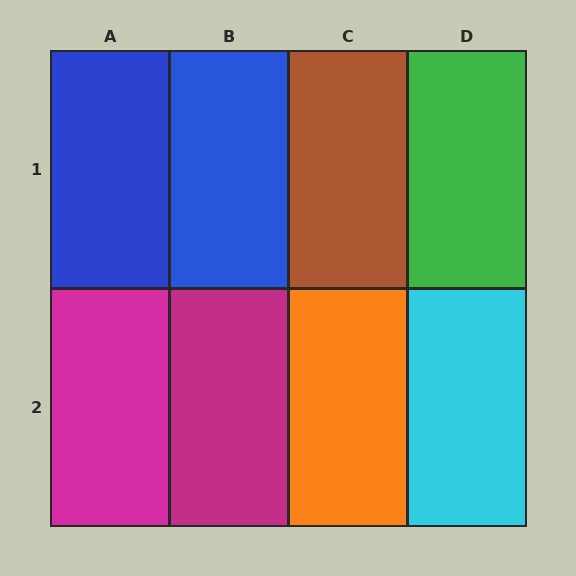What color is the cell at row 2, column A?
Magenta.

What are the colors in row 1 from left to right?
Blue, blue, brown, green.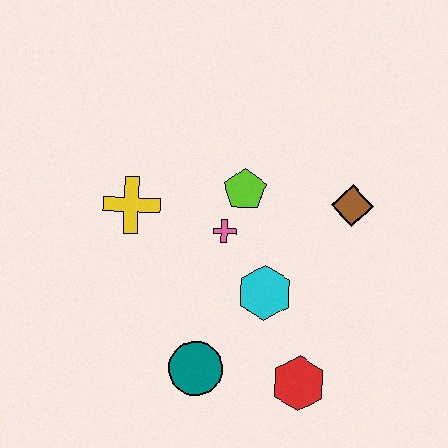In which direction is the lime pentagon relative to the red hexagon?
The lime pentagon is above the red hexagon.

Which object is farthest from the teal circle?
The brown diamond is farthest from the teal circle.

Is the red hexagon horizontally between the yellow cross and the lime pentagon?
No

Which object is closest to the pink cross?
The lime pentagon is closest to the pink cross.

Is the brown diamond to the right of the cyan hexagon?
Yes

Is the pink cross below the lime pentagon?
Yes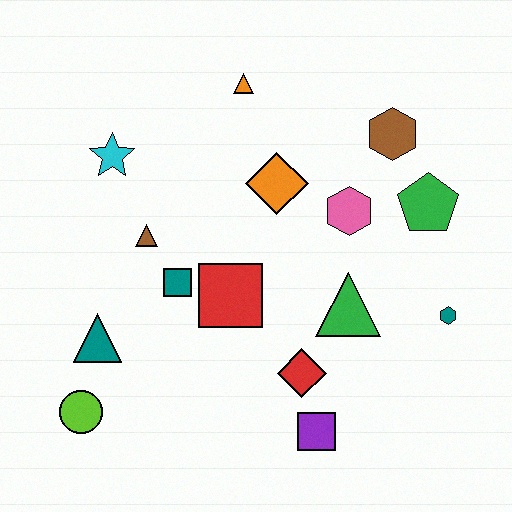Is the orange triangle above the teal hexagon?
Yes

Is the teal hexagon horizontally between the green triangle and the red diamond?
No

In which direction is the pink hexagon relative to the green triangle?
The pink hexagon is above the green triangle.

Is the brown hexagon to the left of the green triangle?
No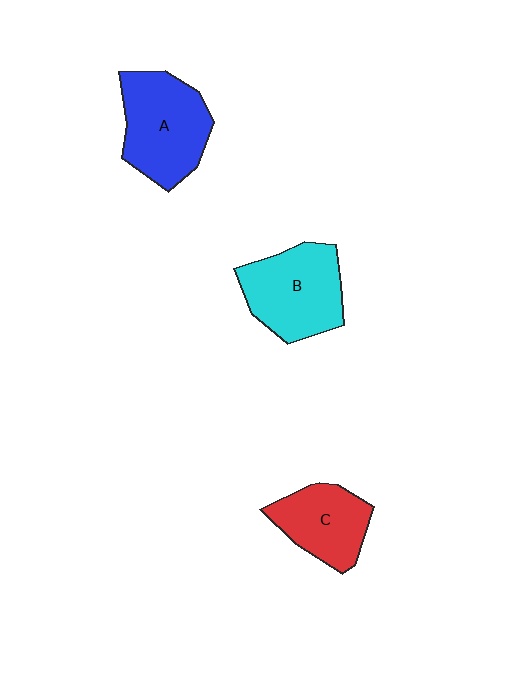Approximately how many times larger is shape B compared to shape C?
Approximately 1.3 times.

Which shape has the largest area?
Shape A (blue).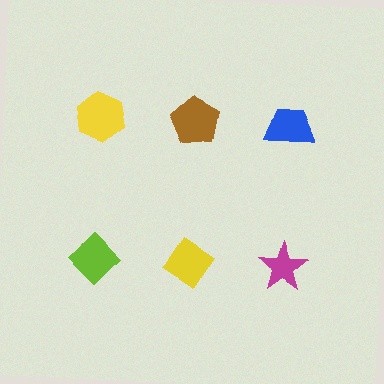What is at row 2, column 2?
A yellow diamond.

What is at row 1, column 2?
A brown pentagon.